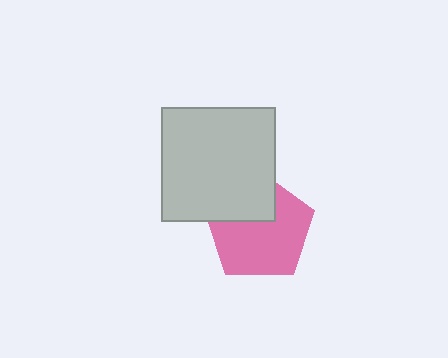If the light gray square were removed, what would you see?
You would see the complete pink pentagon.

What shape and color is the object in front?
The object in front is a light gray square.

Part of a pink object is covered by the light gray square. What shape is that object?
It is a pentagon.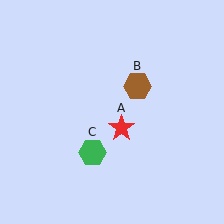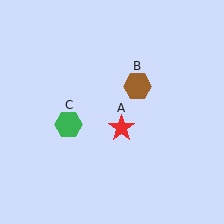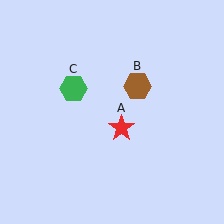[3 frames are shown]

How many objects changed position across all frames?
1 object changed position: green hexagon (object C).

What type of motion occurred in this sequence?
The green hexagon (object C) rotated clockwise around the center of the scene.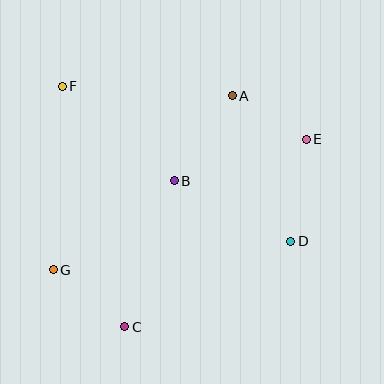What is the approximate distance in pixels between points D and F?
The distance between D and F is approximately 276 pixels.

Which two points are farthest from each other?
Points E and G are farthest from each other.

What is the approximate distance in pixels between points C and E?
The distance between C and E is approximately 261 pixels.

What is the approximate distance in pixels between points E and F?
The distance between E and F is approximately 250 pixels.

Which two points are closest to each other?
Points A and E are closest to each other.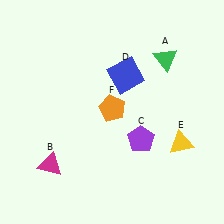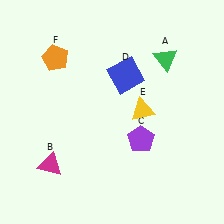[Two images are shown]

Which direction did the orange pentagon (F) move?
The orange pentagon (F) moved left.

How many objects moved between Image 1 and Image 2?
2 objects moved between the two images.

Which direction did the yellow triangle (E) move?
The yellow triangle (E) moved left.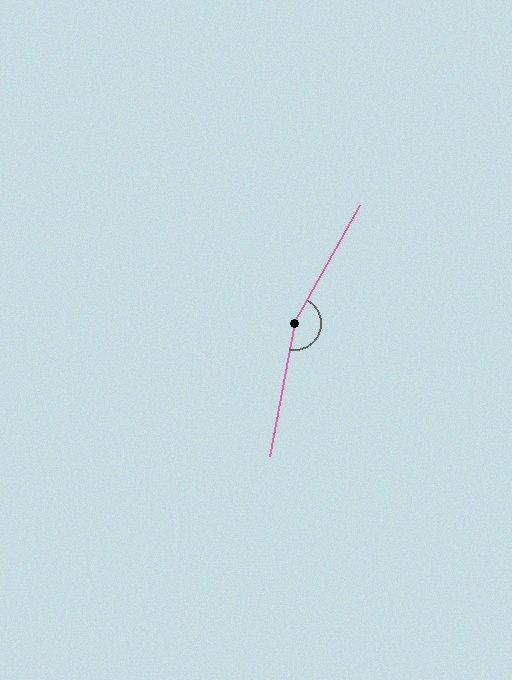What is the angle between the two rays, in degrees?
Approximately 161 degrees.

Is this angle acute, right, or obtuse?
It is obtuse.